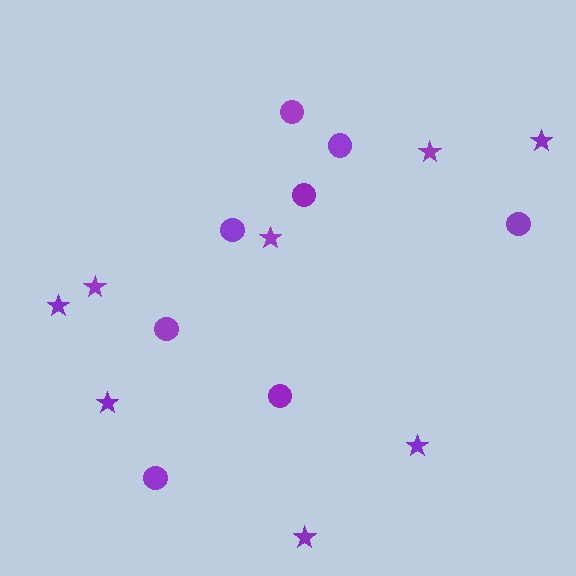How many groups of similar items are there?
There are 2 groups: one group of stars (8) and one group of circles (8).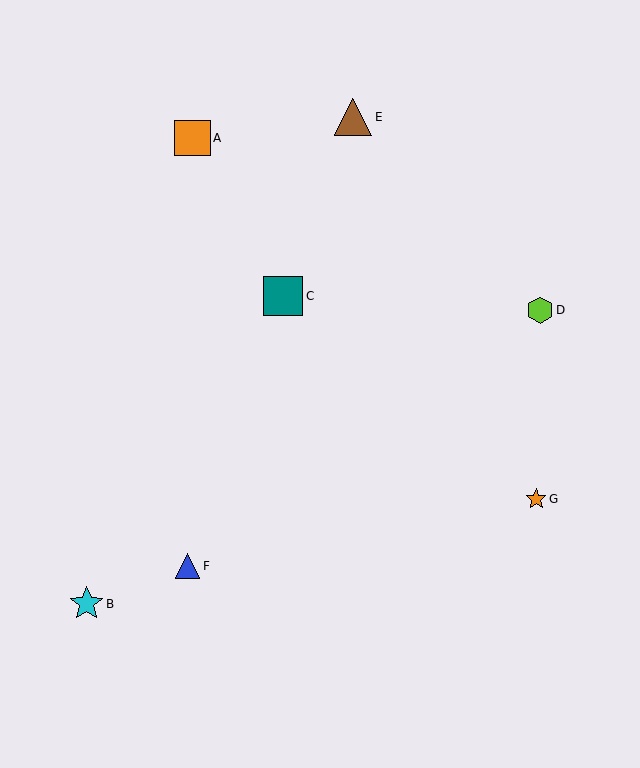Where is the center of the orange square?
The center of the orange square is at (193, 138).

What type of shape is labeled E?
Shape E is a brown triangle.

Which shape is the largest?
The teal square (labeled C) is the largest.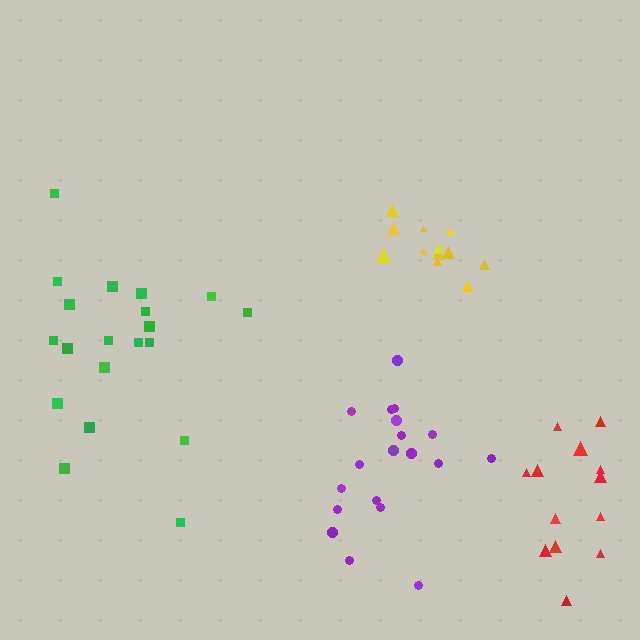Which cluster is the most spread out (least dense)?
Red.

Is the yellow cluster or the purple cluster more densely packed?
Yellow.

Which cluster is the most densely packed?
Yellow.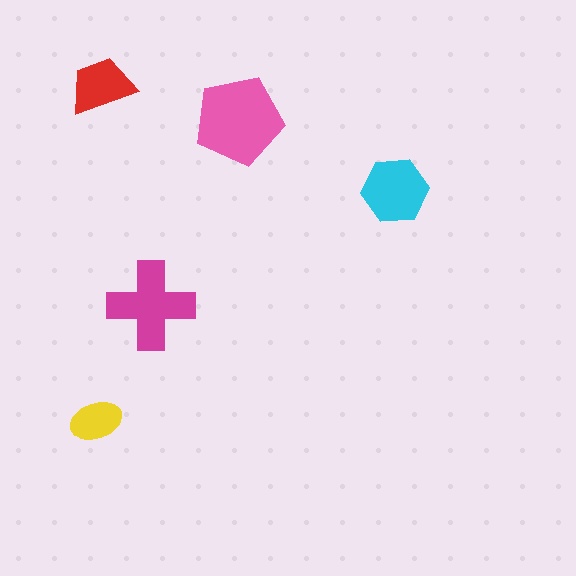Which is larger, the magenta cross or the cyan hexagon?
The magenta cross.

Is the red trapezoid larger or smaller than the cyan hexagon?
Smaller.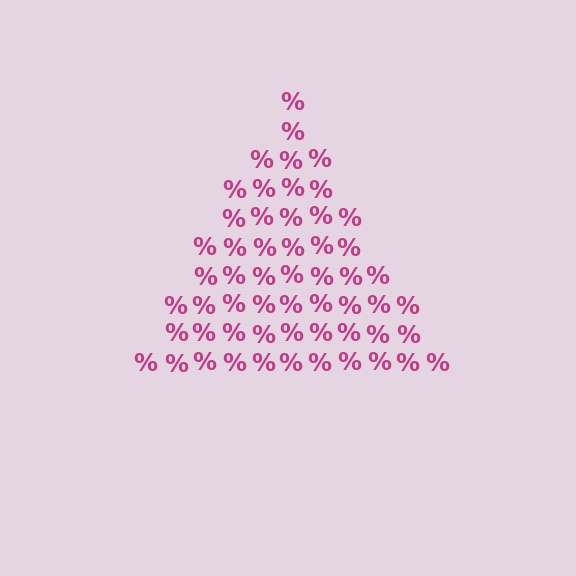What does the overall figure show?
The overall figure shows a triangle.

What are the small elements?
The small elements are percent signs.